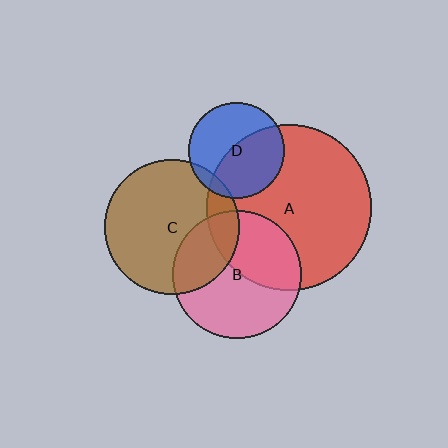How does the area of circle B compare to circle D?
Approximately 1.8 times.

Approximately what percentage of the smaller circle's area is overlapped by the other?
Approximately 15%.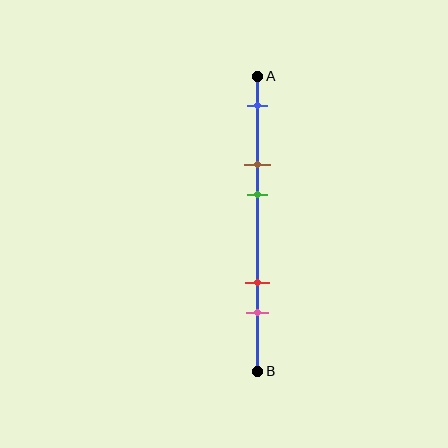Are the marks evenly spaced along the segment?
No, the marks are not evenly spaced.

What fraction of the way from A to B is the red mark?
The red mark is approximately 70% (0.7) of the way from A to B.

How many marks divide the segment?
There are 5 marks dividing the segment.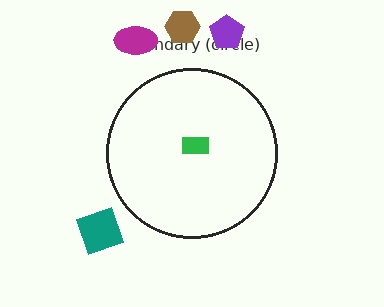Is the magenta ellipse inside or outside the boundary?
Outside.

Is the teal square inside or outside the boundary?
Outside.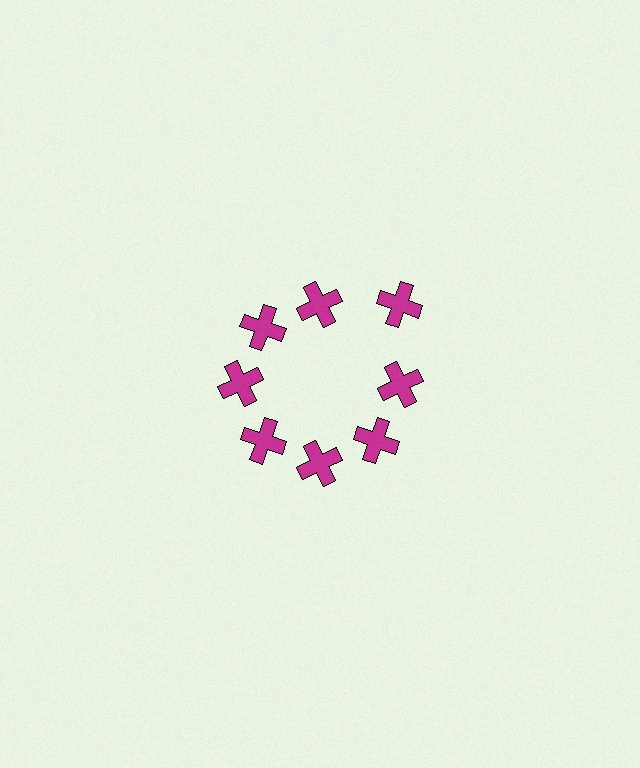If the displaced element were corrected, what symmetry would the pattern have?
It would have 8-fold rotational symmetry — the pattern would map onto itself every 45 degrees.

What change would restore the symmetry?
The symmetry would be restored by moving it inward, back onto the ring so that all 8 crosses sit at equal angles and equal distance from the center.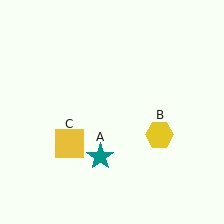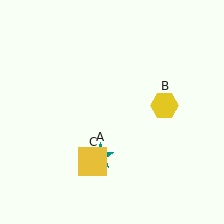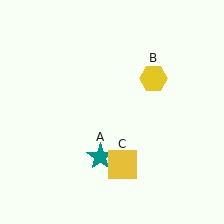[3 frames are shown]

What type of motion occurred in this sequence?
The yellow hexagon (object B), yellow square (object C) rotated counterclockwise around the center of the scene.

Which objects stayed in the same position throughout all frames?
Teal star (object A) remained stationary.